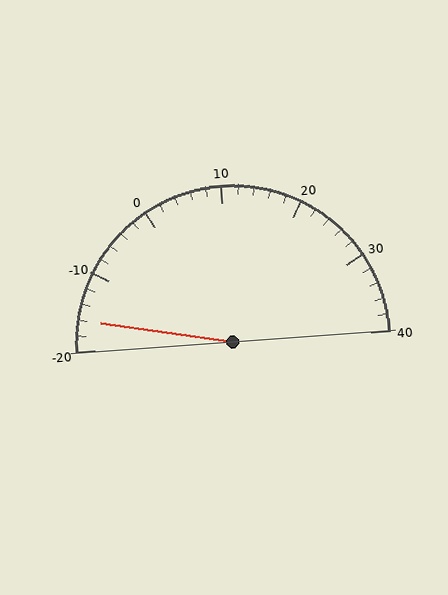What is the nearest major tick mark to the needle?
The nearest major tick mark is -20.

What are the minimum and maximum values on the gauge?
The gauge ranges from -20 to 40.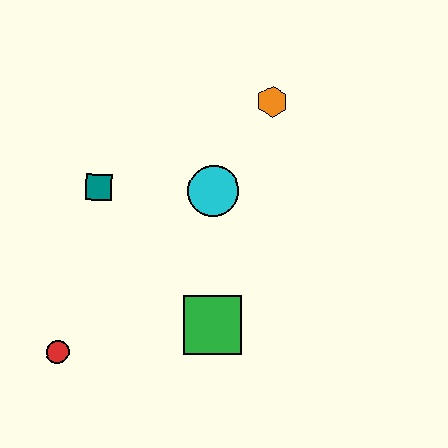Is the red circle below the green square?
Yes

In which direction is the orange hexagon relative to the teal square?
The orange hexagon is to the right of the teal square.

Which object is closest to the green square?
The cyan circle is closest to the green square.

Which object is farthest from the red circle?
The orange hexagon is farthest from the red circle.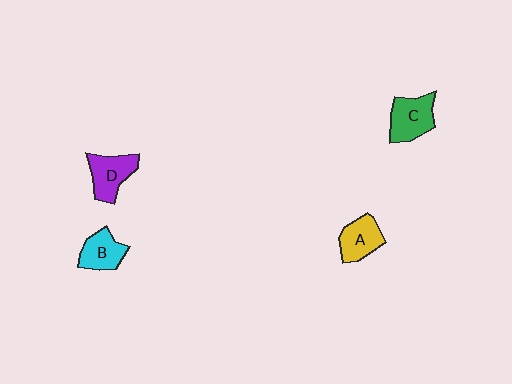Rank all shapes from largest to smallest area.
From largest to smallest: C (green), D (purple), A (yellow), B (cyan).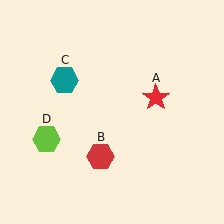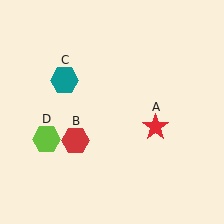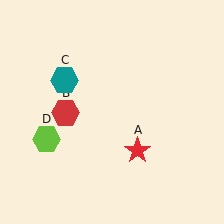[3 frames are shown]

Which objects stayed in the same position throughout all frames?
Teal hexagon (object C) and lime hexagon (object D) remained stationary.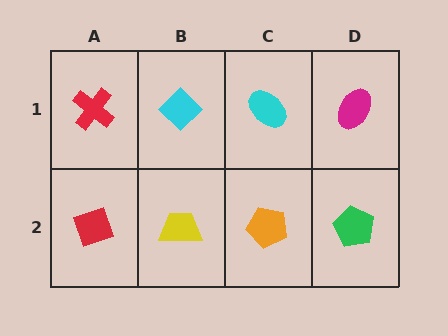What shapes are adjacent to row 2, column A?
A red cross (row 1, column A), a yellow trapezoid (row 2, column B).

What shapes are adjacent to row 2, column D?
A magenta ellipse (row 1, column D), an orange pentagon (row 2, column C).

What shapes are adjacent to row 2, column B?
A cyan diamond (row 1, column B), a red diamond (row 2, column A), an orange pentagon (row 2, column C).